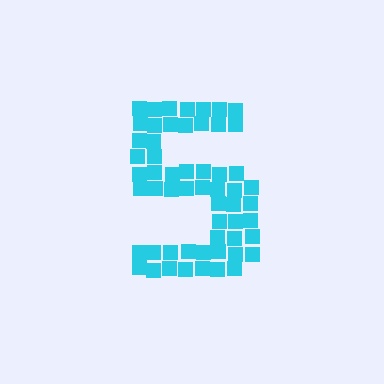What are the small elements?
The small elements are squares.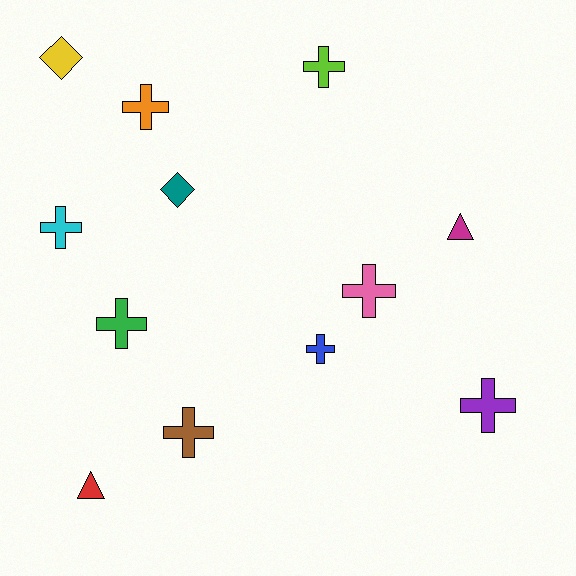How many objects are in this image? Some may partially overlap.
There are 12 objects.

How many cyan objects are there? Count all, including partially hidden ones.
There is 1 cyan object.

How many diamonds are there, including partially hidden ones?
There are 2 diamonds.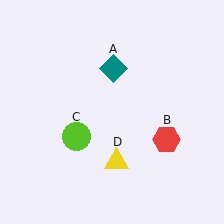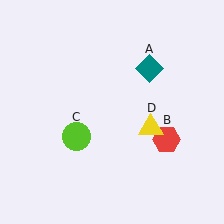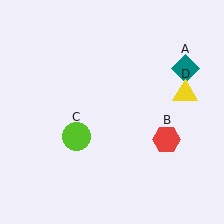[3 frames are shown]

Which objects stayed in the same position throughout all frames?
Red hexagon (object B) and lime circle (object C) remained stationary.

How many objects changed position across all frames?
2 objects changed position: teal diamond (object A), yellow triangle (object D).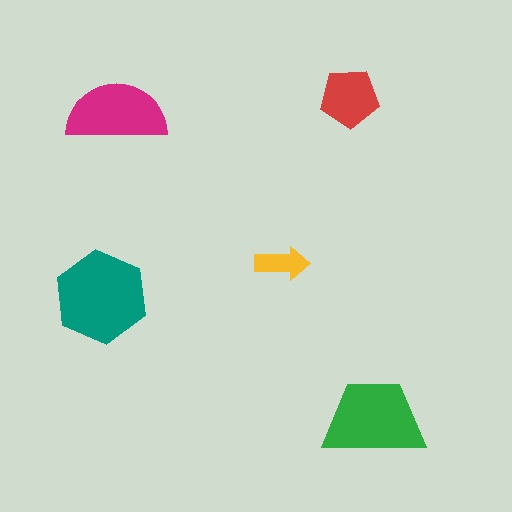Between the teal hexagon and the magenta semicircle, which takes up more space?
The teal hexagon.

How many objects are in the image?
There are 5 objects in the image.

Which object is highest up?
The red pentagon is topmost.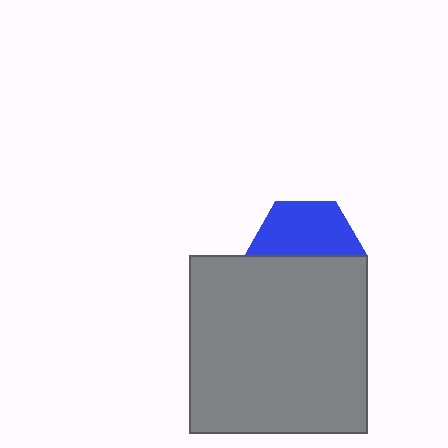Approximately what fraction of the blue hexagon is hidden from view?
Roughly 49% of the blue hexagon is hidden behind the gray square.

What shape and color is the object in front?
The object in front is a gray square.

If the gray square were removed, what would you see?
You would see the complete blue hexagon.